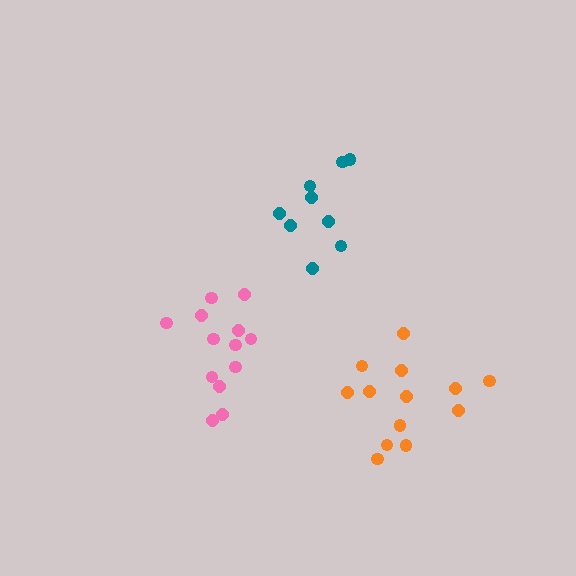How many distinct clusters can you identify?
There are 3 distinct clusters.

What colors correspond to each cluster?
The clusters are colored: teal, pink, orange.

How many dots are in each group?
Group 1: 9 dots, Group 2: 13 dots, Group 3: 13 dots (35 total).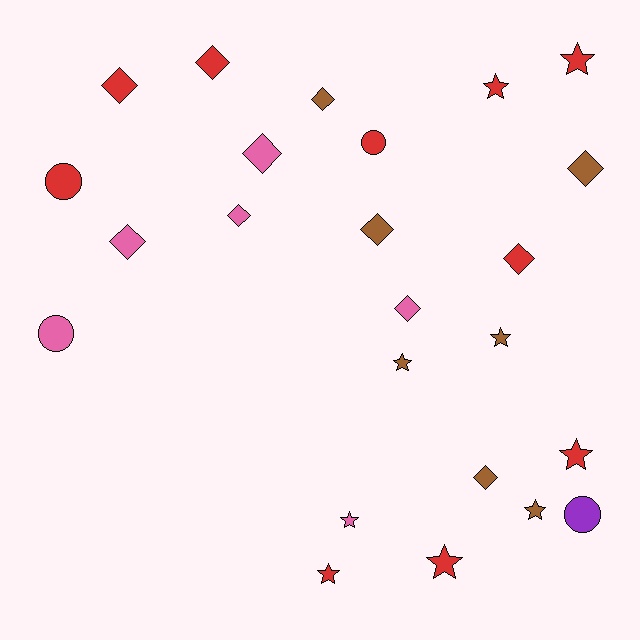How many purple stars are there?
There are no purple stars.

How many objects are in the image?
There are 24 objects.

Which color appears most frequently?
Red, with 10 objects.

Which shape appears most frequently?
Diamond, with 11 objects.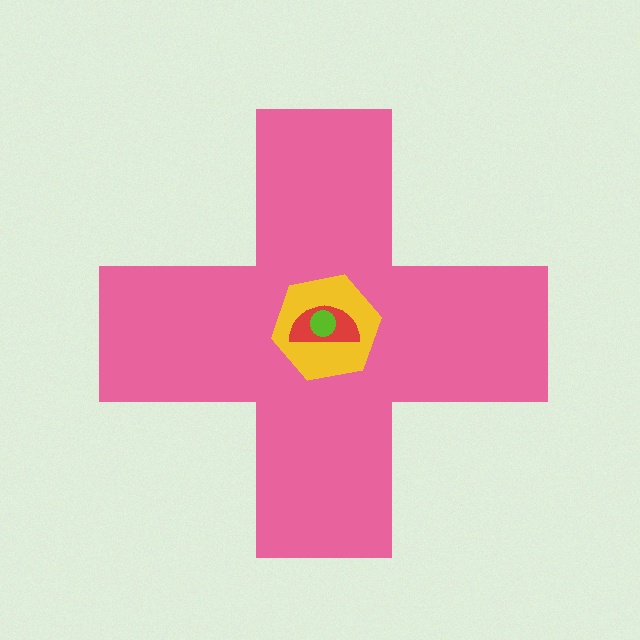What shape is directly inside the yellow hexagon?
The red semicircle.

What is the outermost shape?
The pink cross.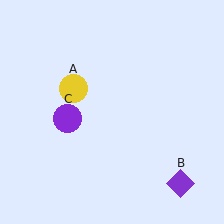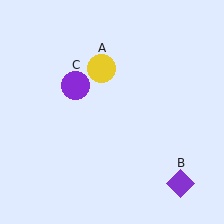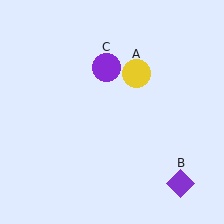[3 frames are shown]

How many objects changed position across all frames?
2 objects changed position: yellow circle (object A), purple circle (object C).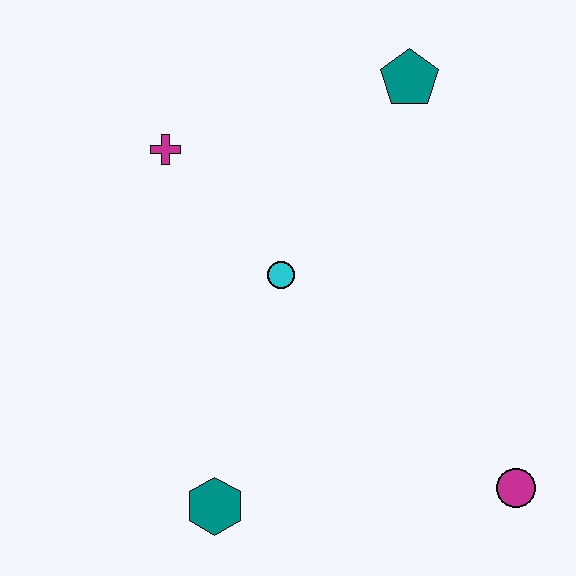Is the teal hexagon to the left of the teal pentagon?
Yes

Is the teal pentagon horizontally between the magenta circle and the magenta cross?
Yes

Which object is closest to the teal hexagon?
The cyan circle is closest to the teal hexagon.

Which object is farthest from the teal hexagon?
The teal pentagon is farthest from the teal hexagon.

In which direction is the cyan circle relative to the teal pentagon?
The cyan circle is below the teal pentagon.